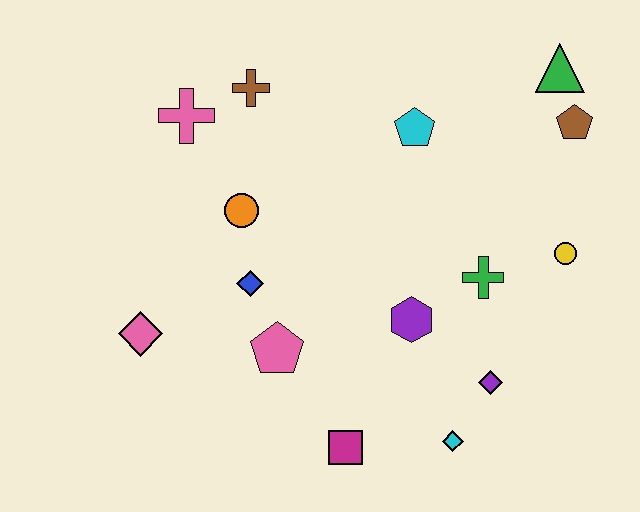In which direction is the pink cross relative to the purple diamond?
The pink cross is to the left of the purple diamond.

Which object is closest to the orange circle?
The blue diamond is closest to the orange circle.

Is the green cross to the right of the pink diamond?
Yes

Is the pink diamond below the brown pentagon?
Yes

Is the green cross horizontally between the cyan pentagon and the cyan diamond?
No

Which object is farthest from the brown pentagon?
The pink diamond is farthest from the brown pentagon.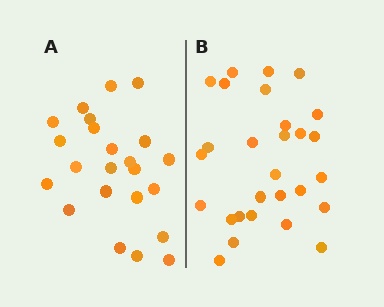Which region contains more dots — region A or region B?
Region B (the right region) has more dots.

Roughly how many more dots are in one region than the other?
Region B has about 5 more dots than region A.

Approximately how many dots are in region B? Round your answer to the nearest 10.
About 30 dots. (The exact count is 28, which rounds to 30.)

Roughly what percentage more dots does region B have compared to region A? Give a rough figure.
About 20% more.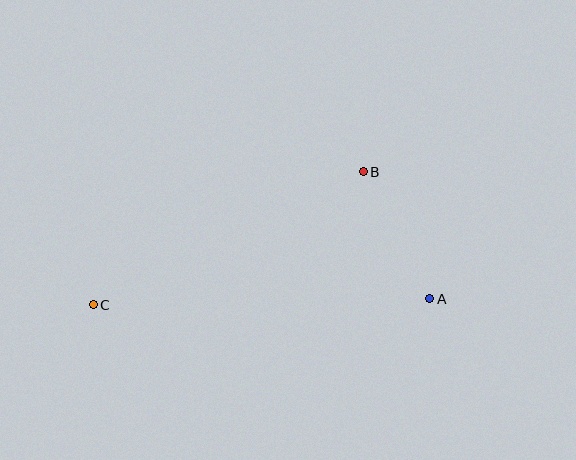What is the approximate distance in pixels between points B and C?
The distance between B and C is approximately 301 pixels.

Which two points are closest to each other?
Points A and B are closest to each other.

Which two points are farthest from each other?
Points A and C are farthest from each other.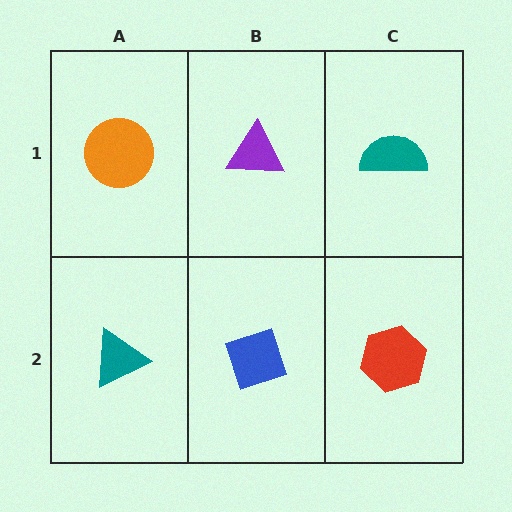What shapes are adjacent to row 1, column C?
A red hexagon (row 2, column C), a purple triangle (row 1, column B).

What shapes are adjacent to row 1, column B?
A blue diamond (row 2, column B), an orange circle (row 1, column A), a teal semicircle (row 1, column C).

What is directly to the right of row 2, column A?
A blue diamond.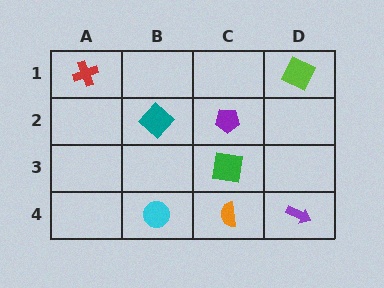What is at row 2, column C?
A purple pentagon.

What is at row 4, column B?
A cyan circle.